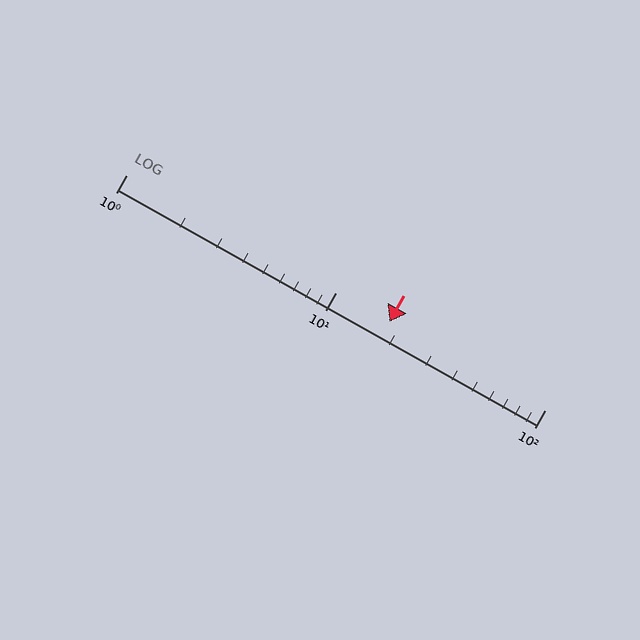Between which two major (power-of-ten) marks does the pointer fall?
The pointer is between 10 and 100.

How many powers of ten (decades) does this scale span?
The scale spans 2 decades, from 1 to 100.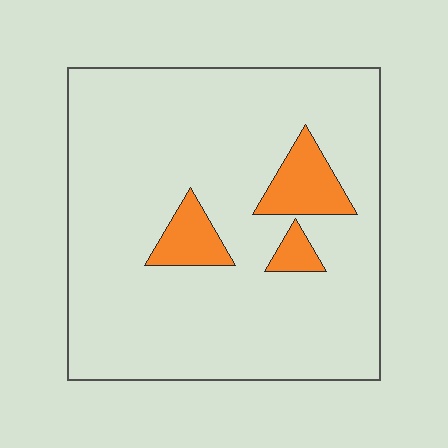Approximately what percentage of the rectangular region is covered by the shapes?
Approximately 10%.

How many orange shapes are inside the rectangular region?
3.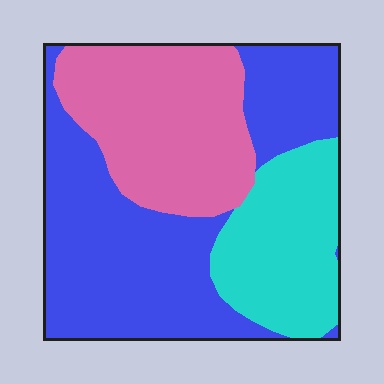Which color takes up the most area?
Blue, at roughly 45%.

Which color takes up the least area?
Cyan, at roughly 20%.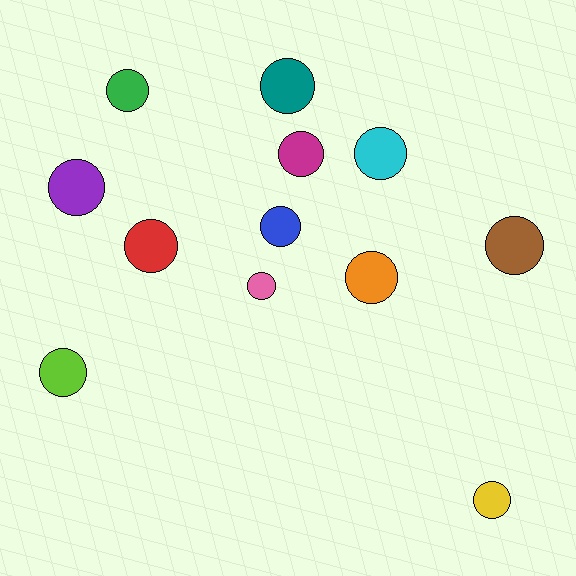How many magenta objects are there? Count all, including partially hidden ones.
There is 1 magenta object.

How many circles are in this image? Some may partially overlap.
There are 12 circles.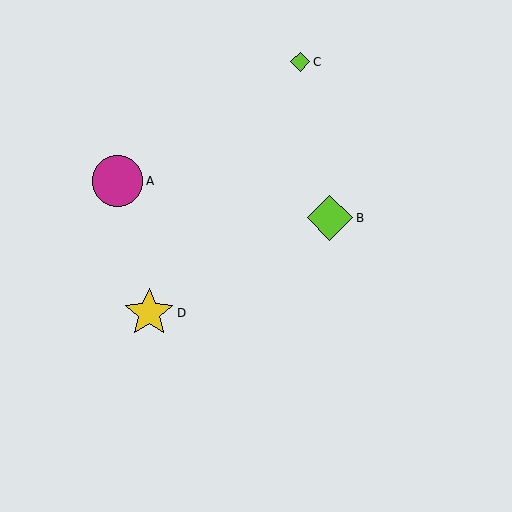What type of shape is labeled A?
Shape A is a magenta circle.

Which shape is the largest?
The magenta circle (labeled A) is the largest.